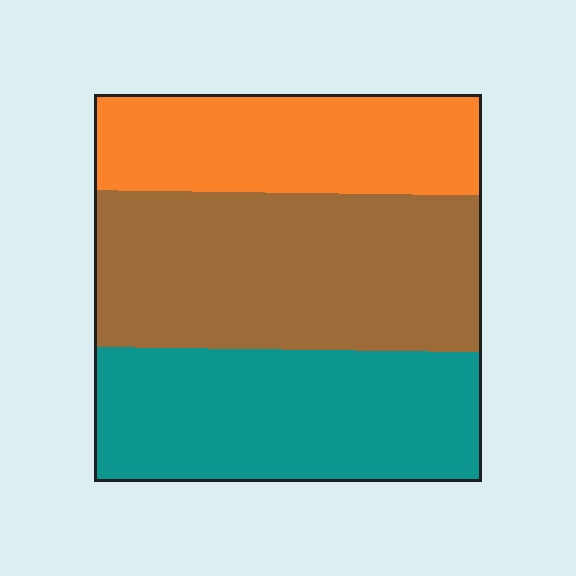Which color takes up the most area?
Brown, at roughly 40%.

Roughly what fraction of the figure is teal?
Teal takes up about one third (1/3) of the figure.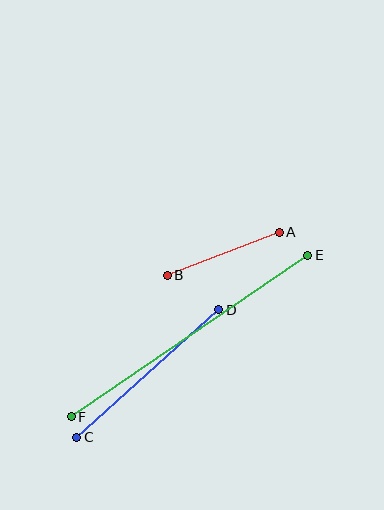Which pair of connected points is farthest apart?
Points E and F are farthest apart.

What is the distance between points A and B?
The distance is approximately 120 pixels.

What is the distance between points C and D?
The distance is approximately 191 pixels.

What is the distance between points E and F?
The distance is approximately 286 pixels.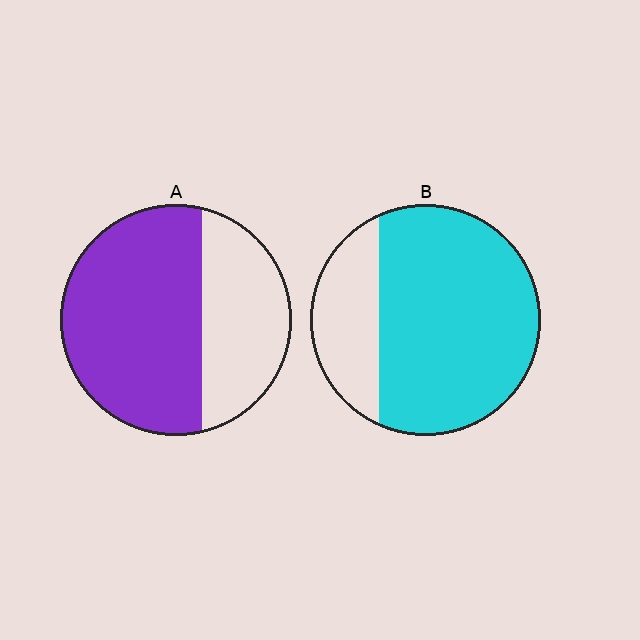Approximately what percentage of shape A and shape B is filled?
A is approximately 65% and B is approximately 75%.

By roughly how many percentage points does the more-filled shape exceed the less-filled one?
By roughly 10 percentage points (B over A).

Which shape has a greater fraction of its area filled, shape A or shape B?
Shape B.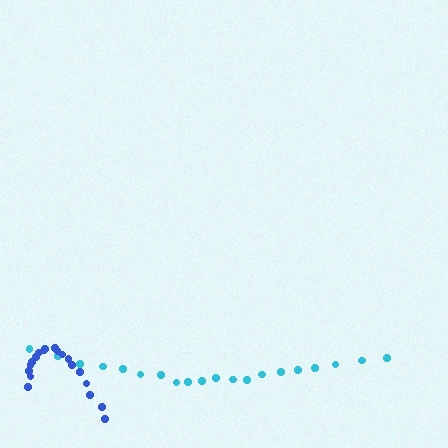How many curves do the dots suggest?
There are 2 distinct paths.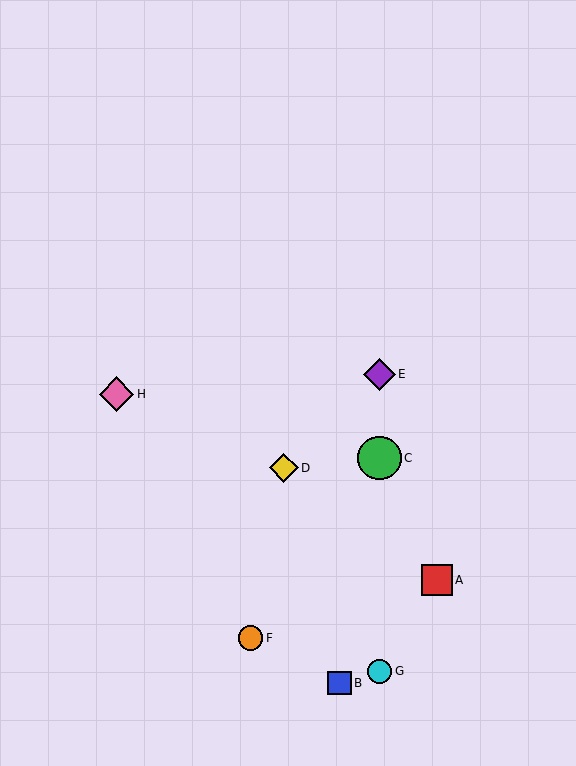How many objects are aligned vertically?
3 objects (C, E, G) are aligned vertically.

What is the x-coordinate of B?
Object B is at x≈339.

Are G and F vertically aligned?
No, G is at x≈379 and F is at x≈251.